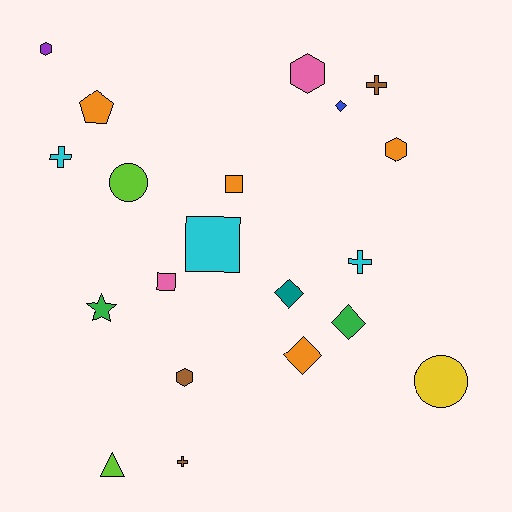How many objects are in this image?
There are 20 objects.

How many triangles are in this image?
There is 1 triangle.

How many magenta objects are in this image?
There are no magenta objects.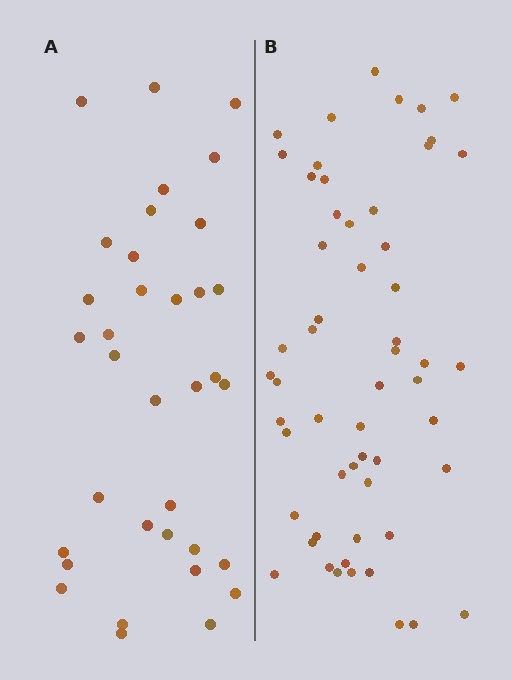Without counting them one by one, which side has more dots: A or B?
Region B (the right region) has more dots.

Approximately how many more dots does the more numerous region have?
Region B has approximately 20 more dots than region A.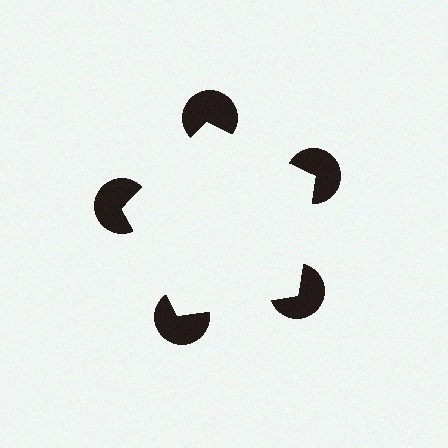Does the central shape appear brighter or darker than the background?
It typically appears slightly brighter than the background, even though no actual brightness change is drawn.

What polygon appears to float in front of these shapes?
An illusory pentagon — its edges are inferred from the aligned wedge cuts in the pac-man discs, not physically drawn.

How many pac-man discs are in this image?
There are 5 — one at each vertex of the illusory pentagon.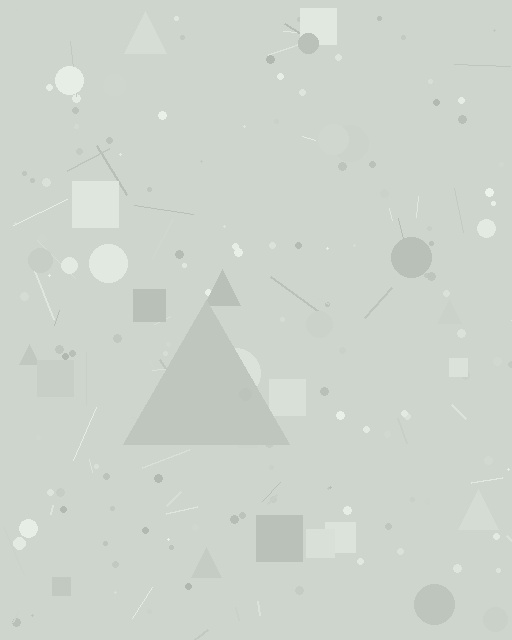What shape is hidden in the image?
A triangle is hidden in the image.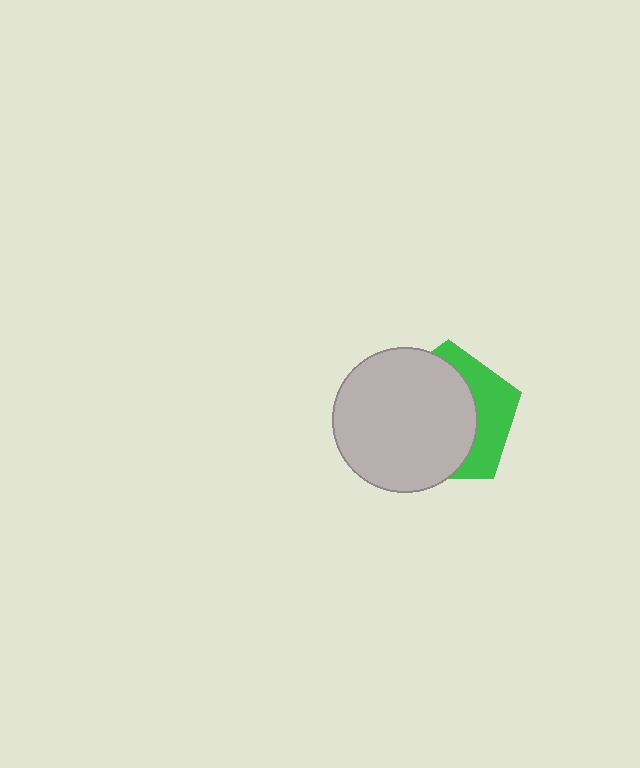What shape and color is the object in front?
The object in front is a light gray circle.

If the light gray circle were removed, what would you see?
You would see the complete green pentagon.